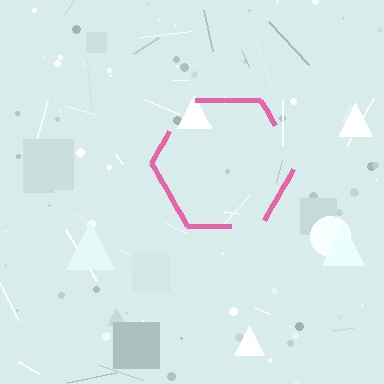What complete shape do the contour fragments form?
The contour fragments form a hexagon.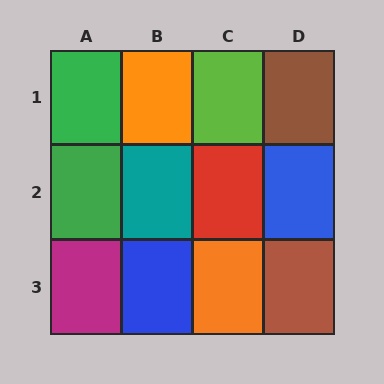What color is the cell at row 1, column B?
Orange.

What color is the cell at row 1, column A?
Green.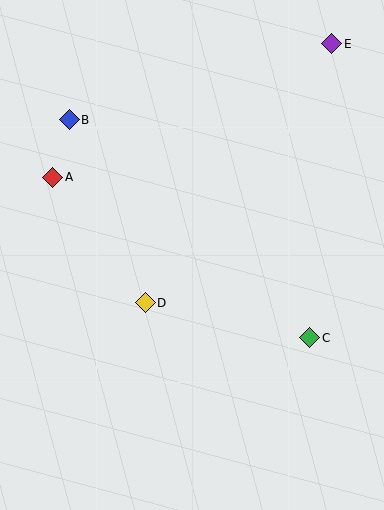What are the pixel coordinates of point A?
Point A is at (53, 177).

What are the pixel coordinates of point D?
Point D is at (145, 303).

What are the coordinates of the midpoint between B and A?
The midpoint between B and A is at (61, 148).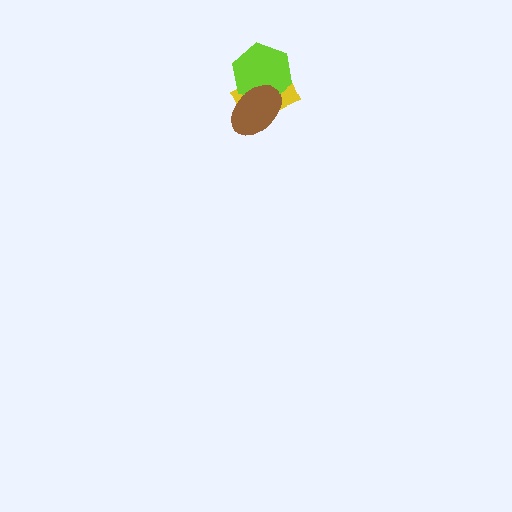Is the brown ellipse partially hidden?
No, no other shape covers it.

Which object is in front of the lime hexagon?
The brown ellipse is in front of the lime hexagon.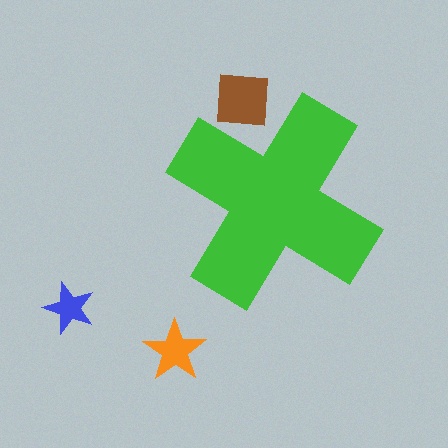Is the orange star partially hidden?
No, the orange star is fully visible.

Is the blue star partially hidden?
No, the blue star is fully visible.